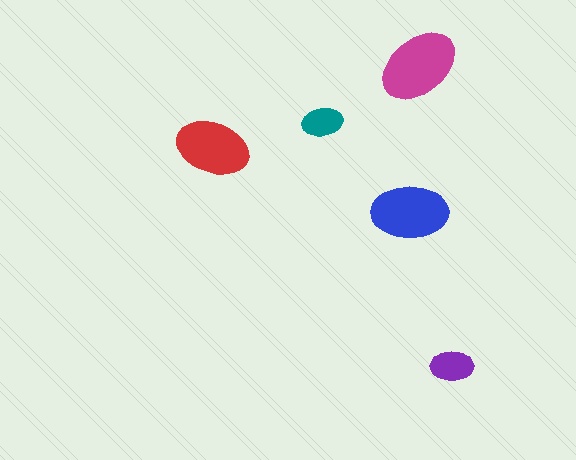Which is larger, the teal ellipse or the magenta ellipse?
The magenta one.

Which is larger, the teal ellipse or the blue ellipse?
The blue one.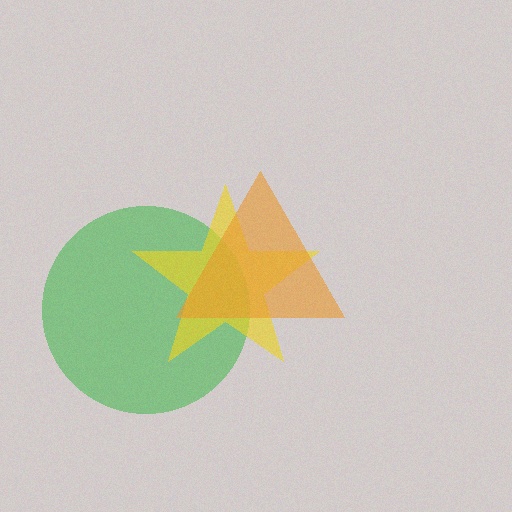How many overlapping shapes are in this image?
There are 3 overlapping shapes in the image.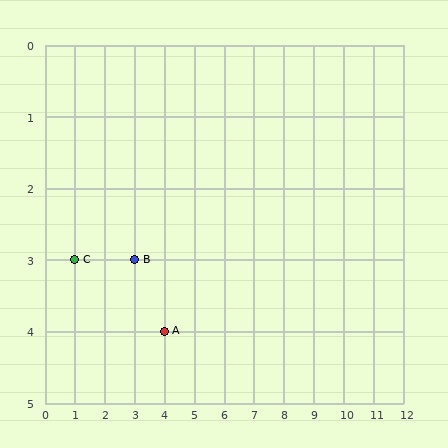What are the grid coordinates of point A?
Point A is at grid coordinates (4, 4).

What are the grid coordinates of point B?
Point B is at grid coordinates (3, 3).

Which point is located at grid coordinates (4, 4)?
Point A is at (4, 4).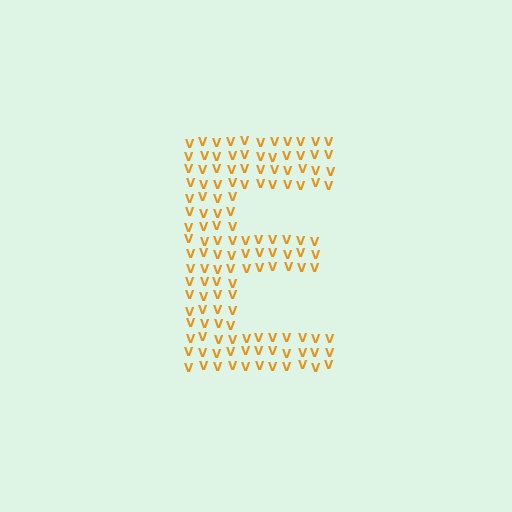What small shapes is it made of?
It is made of small letter V's.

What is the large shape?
The large shape is the letter E.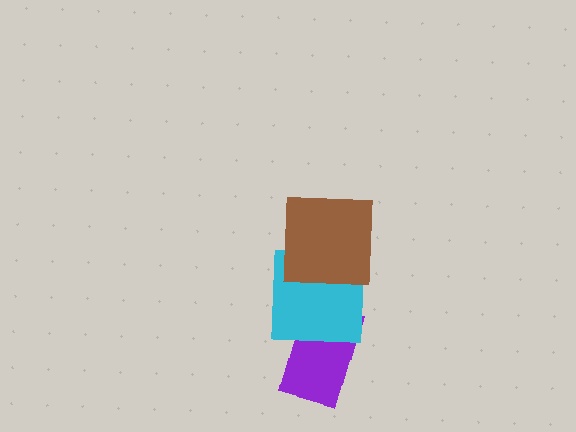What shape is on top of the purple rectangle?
The cyan square is on top of the purple rectangle.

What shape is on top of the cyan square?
The brown square is on top of the cyan square.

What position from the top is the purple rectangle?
The purple rectangle is 3rd from the top.